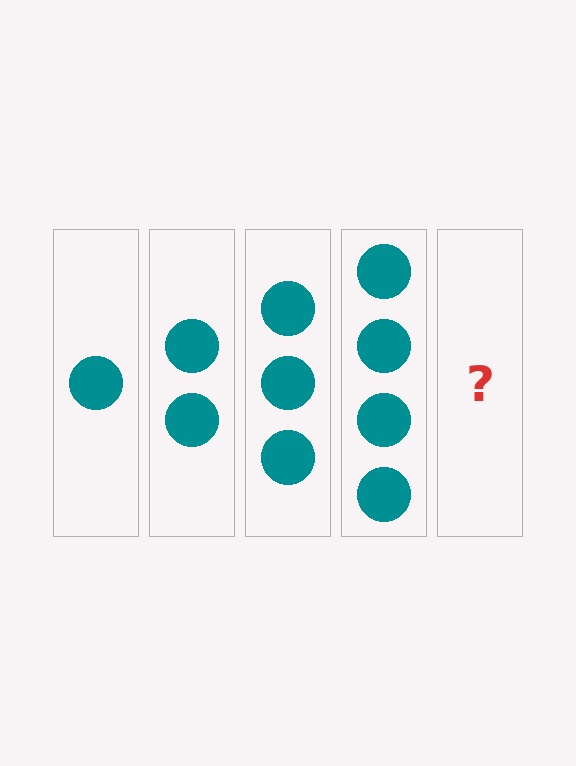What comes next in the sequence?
The next element should be 5 circles.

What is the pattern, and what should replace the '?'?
The pattern is that each step adds one more circle. The '?' should be 5 circles.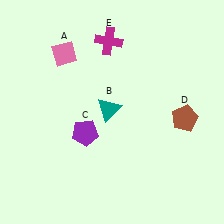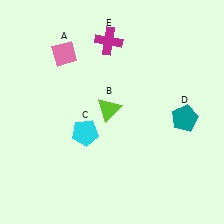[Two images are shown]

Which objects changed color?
B changed from teal to lime. C changed from purple to cyan. D changed from brown to teal.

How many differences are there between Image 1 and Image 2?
There are 3 differences between the two images.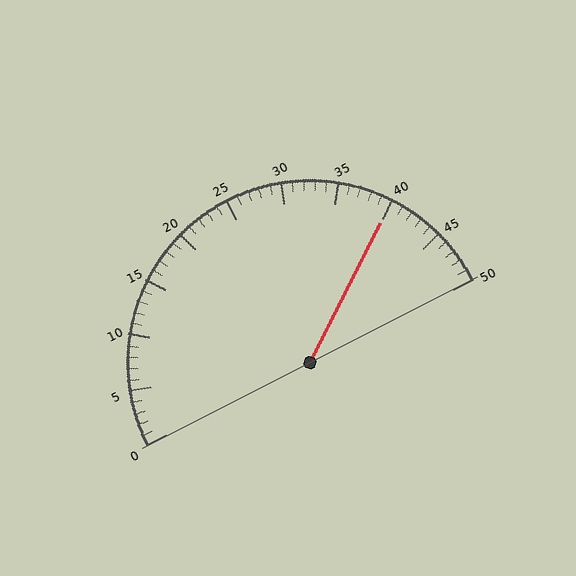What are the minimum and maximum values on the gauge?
The gauge ranges from 0 to 50.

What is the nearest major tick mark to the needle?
The nearest major tick mark is 40.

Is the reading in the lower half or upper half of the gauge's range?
The reading is in the upper half of the range (0 to 50).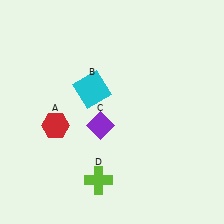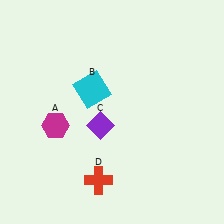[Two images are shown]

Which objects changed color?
A changed from red to magenta. D changed from lime to red.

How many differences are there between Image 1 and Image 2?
There are 2 differences between the two images.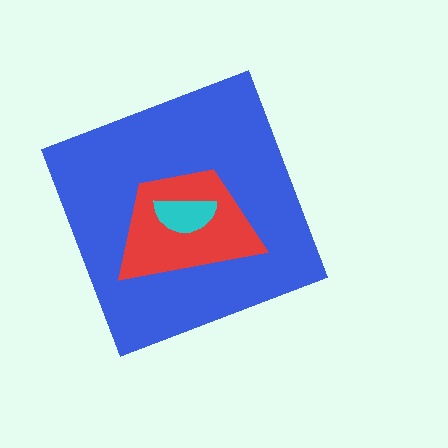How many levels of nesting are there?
3.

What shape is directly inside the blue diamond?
The red trapezoid.